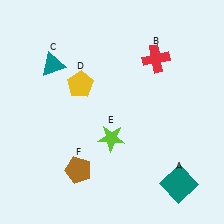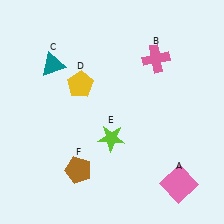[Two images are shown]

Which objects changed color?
A changed from teal to pink. B changed from red to pink.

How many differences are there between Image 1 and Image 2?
There are 2 differences between the two images.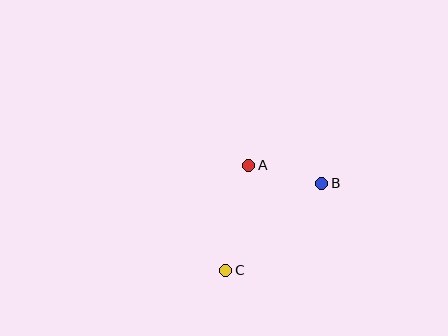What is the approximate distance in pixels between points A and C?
The distance between A and C is approximately 107 pixels.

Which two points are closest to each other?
Points A and B are closest to each other.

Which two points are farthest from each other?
Points B and C are farthest from each other.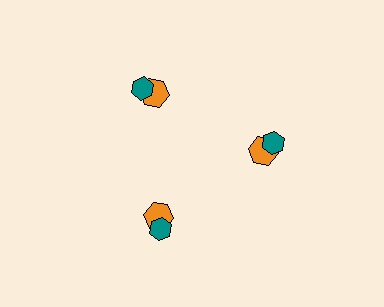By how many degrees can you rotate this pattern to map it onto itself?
The pattern maps onto itself every 120 degrees of rotation.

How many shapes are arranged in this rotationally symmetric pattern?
There are 6 shapes, arranged in 3 groups of 2.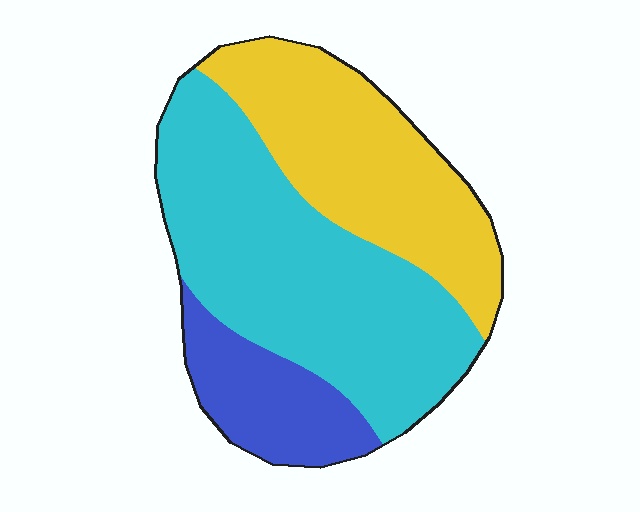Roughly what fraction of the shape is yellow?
Yellow covers about 35% of the shape.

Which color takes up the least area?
Blue, at roughly 15%.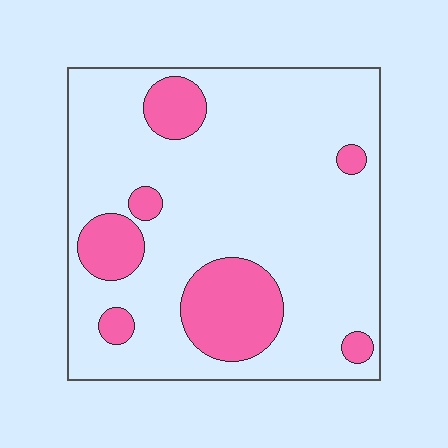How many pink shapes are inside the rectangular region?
7.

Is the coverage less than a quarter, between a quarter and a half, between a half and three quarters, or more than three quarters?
Less than a quarter.